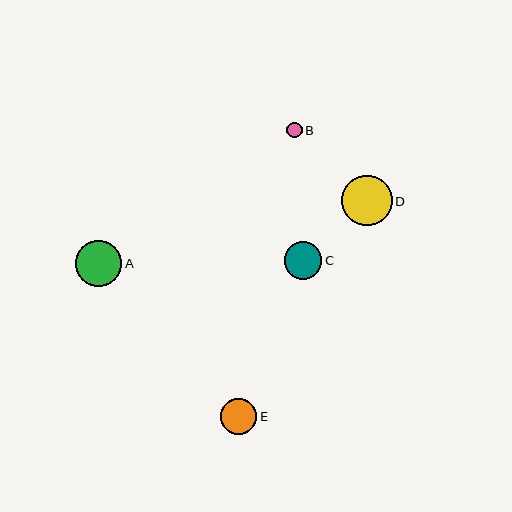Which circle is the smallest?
Circle B is the smallest with a size of approximately 16 pixels.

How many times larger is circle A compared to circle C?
Circle A is approximately 1.2 times the size of circle C.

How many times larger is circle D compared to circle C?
Circle D is approximately 1.4 times the size of circle C.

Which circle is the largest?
Circle D is the largest with a size of approximately 50 pixels.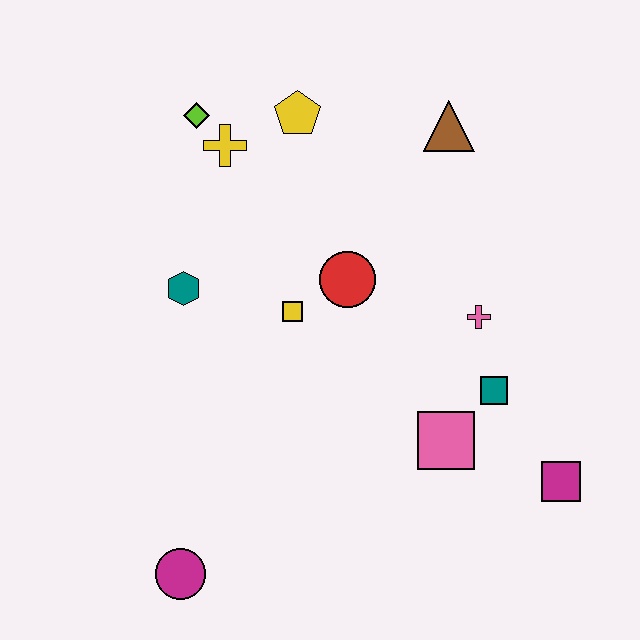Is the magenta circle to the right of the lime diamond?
No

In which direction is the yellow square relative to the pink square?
The yellow square is to the left of the pink square.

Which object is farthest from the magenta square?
The lime diamond is farthest from the magenta square.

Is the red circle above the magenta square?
Yes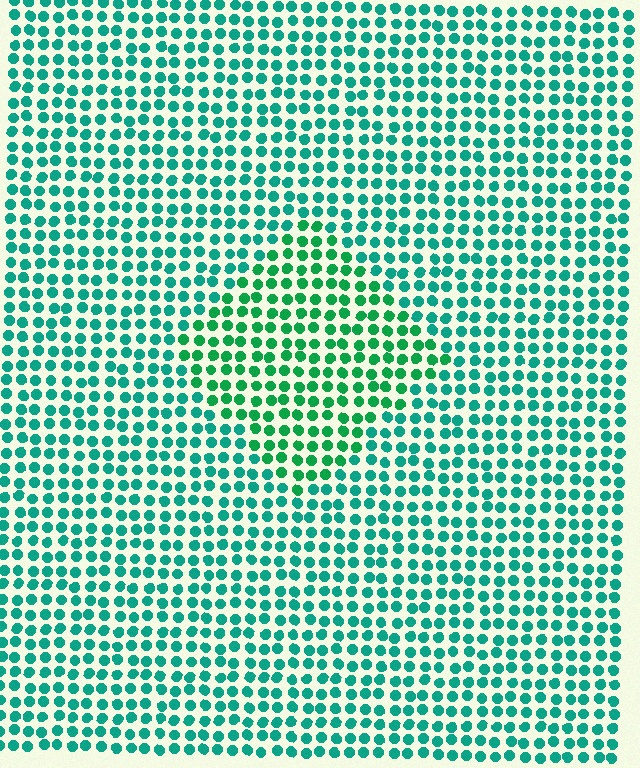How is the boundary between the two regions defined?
The boundary is defined purely by a slight shift in hue (about 26 degrees). Spacing, size, and orientation are identical on both sides.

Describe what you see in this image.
The image is filled with small teal elements in a uniform arrangement. A diamond-shaped region is visible where the elements are tinted to a slightly different hue, forming a subtle color boundary.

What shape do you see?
I see a diamond.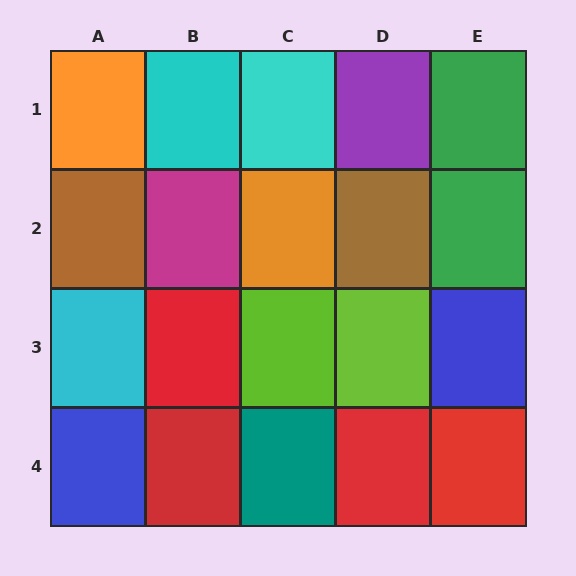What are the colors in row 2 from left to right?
Brown, magenta, orange, brown, green.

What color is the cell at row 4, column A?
Blue.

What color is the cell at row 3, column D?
Lime.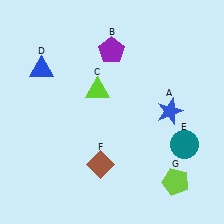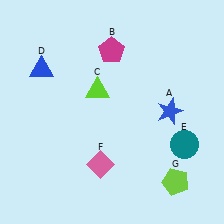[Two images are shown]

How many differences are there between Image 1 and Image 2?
There are 2 differences between the two images.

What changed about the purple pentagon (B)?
In Image 1, B is purple. In Image 2, it changed to magenta.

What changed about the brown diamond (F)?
In Image 1, F is brown. In Image 2, it changed to pink.